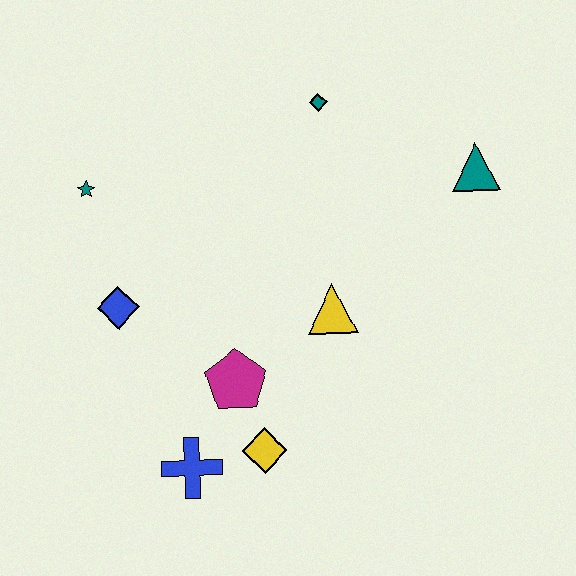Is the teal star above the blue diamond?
Yes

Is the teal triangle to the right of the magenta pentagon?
Yes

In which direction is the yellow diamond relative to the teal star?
The yellow diamond is below the teal star.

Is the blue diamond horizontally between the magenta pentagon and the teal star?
Yes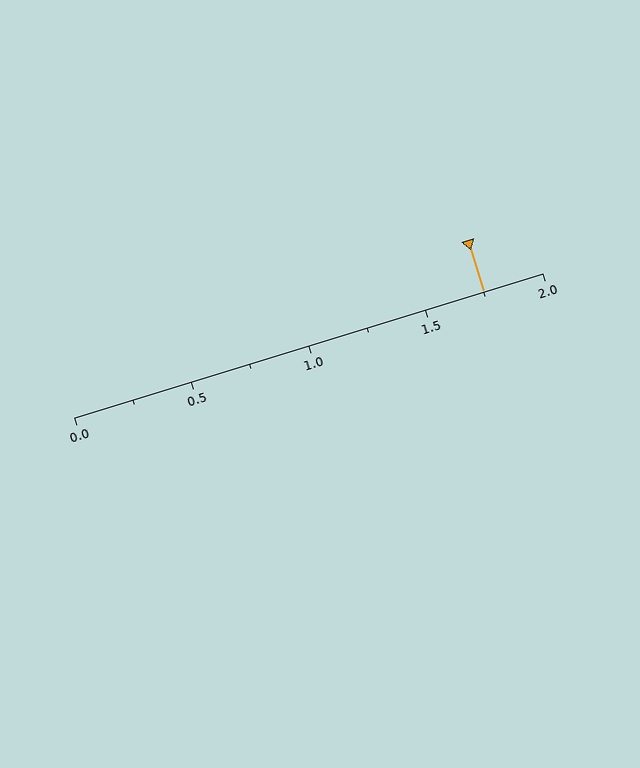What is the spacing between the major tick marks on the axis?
The major ticks are spaced 0.5 apart.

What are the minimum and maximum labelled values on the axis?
The axis runs from 0.0 to 2.0.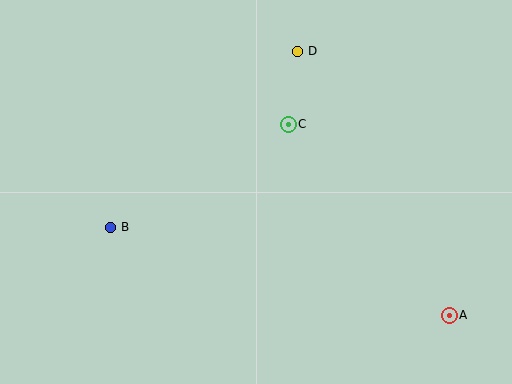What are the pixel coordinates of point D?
Point D is at (298, 51).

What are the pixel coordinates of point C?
Point C is at (288, 124).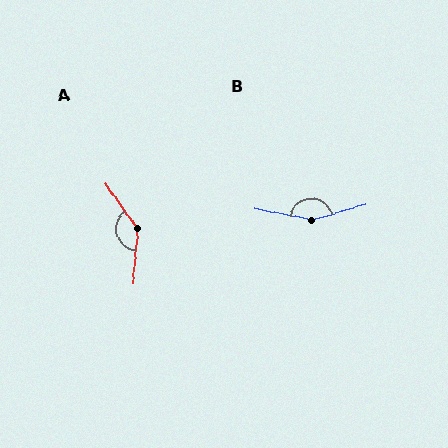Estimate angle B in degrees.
Approximately 153 degrees.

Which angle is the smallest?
A, at approximately 140 degrees.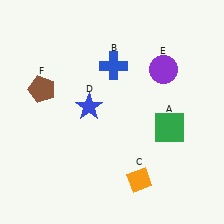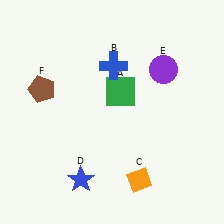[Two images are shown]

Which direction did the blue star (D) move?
The blue star (D) moved down.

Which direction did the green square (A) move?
The green square (A) moved left.